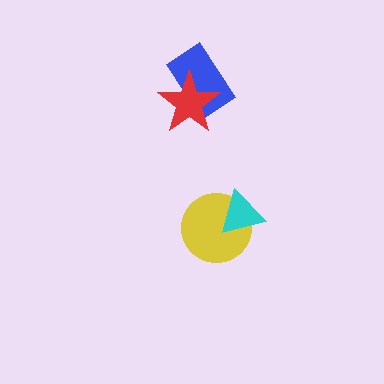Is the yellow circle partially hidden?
Yes, it is partially covered by another shape.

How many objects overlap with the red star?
1 object overlaps with the red star.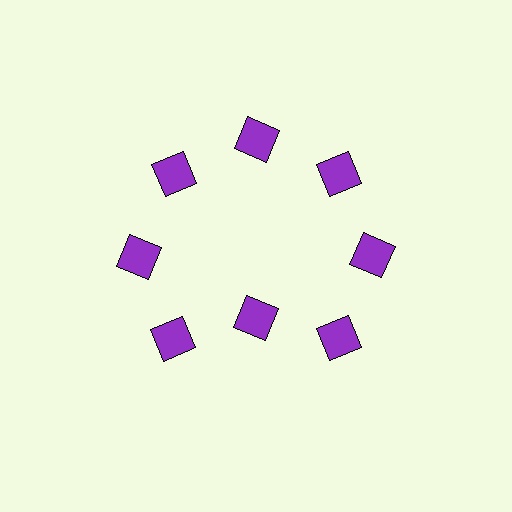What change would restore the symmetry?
The symmetry would be restored by moving it outward, back onto the ring so that all 8 diamonds sit at equal angles and equal distance from the center.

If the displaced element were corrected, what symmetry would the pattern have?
It would have 8-fold rotational symmetry — the pattern would map onto itself every 45 degrees.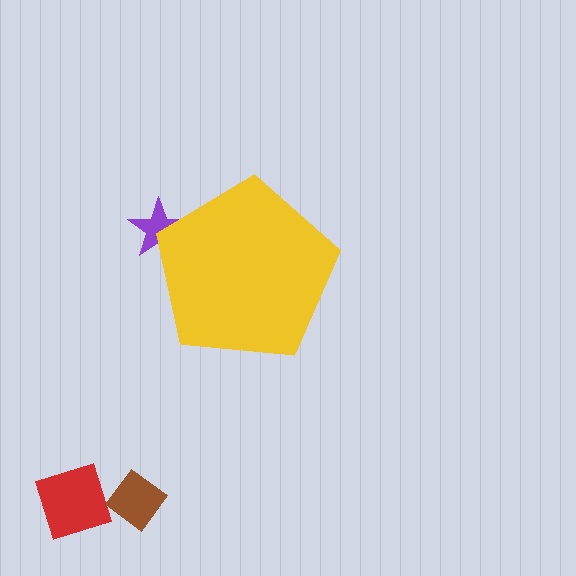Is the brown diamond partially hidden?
No, the brown diamond is fully visible.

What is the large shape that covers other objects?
A yellow pentagon.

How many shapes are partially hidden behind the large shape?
1 shape is partially hidden.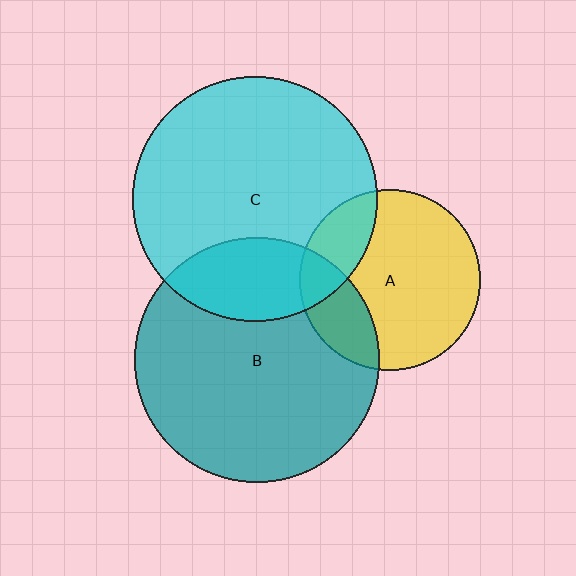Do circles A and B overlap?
Yes.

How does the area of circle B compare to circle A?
Approximately 1.8 times.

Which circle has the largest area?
Circle C (cyan).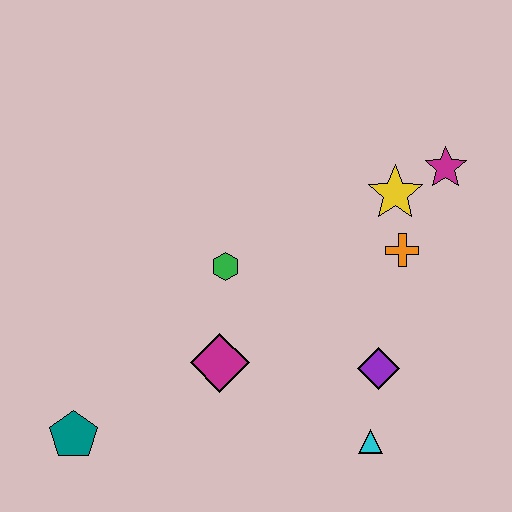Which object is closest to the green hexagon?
The magenta diamond is closest to the green hexagon.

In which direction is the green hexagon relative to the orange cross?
The green hexagon is to the left of the orange cross.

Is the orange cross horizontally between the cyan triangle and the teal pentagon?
No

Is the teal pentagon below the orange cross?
Yes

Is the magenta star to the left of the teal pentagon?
No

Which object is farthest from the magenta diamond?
The magenta star is farthest from the magenta diamond.